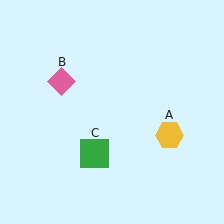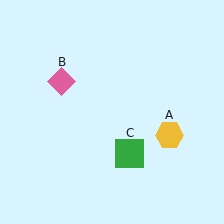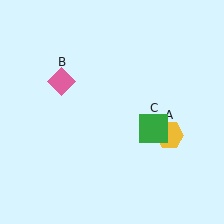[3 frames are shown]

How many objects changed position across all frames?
1 object changed position: green square (object C).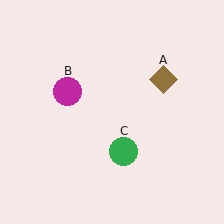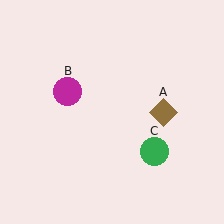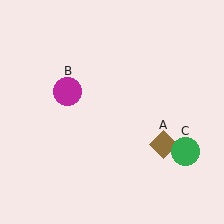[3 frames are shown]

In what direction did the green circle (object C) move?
The green circle (object C) moved right.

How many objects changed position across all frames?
2 objects changed position: brown diamond (object A), green circle (object C).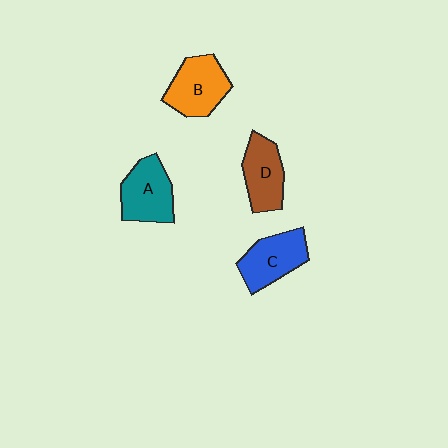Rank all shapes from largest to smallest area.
From largest to smallest: B (orange), A (teal), C (blue), D (brown).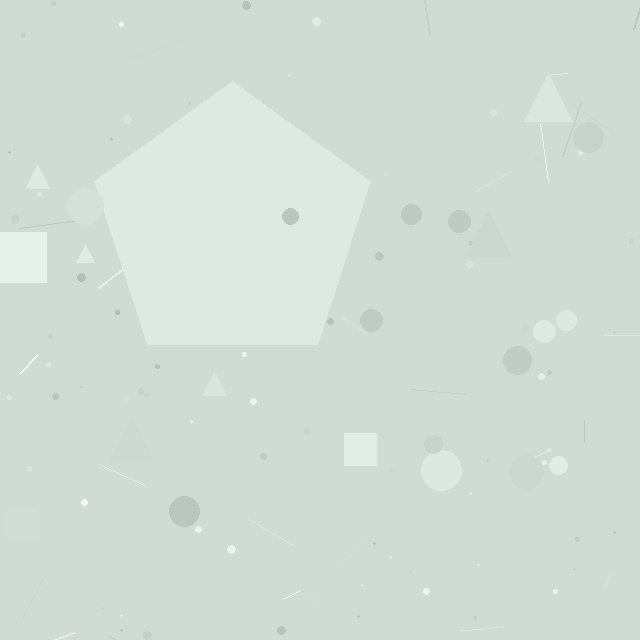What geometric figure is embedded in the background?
A pentagon is embedded in the background.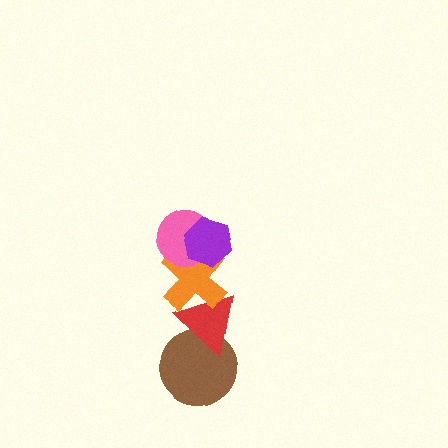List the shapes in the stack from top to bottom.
From top to bottom: the purple hexagon, the pink circle, the orange cross, the red triangle, the brown circle.